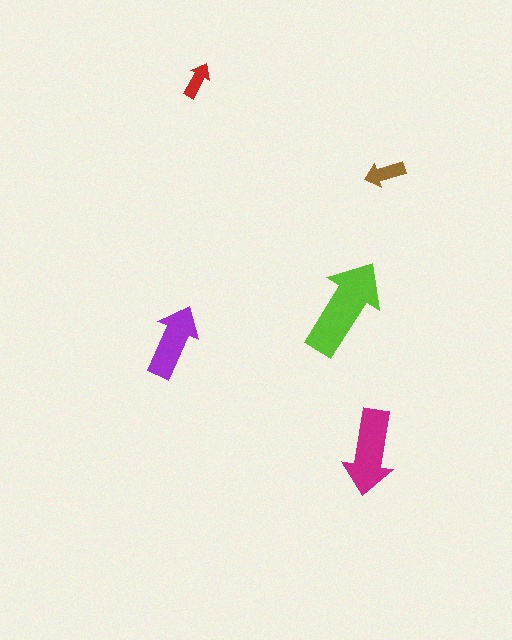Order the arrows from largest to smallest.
the lime one, the magenta one, the purple one, the brown one, the red one.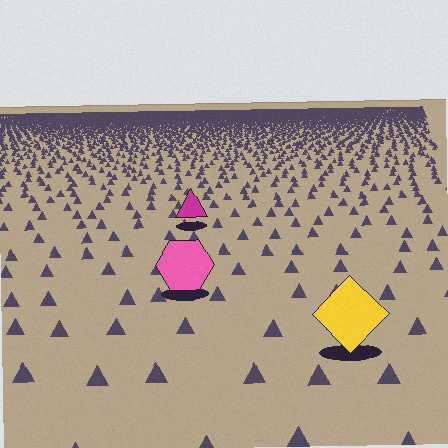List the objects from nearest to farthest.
From nearest to farthest: the yellow diamond, the pink hexagon, the magenta triangle.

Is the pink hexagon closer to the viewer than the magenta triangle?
Yes. The pink hexagon is closer — you can tell from the texture gradient: the ground texture is coarser near it.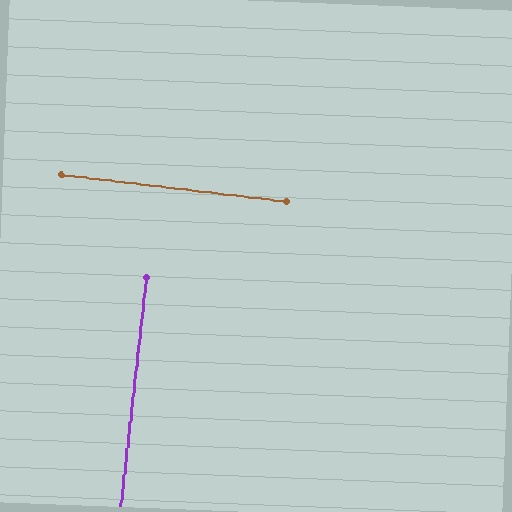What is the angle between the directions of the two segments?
Approximately 90 degrees.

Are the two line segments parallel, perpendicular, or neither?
Perpendicular — they meet at approximately 90°.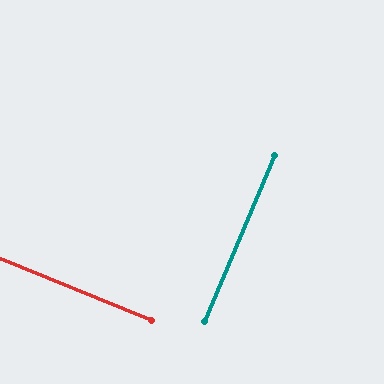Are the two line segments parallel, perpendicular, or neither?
Perpendicular — they meet at approximately 89°.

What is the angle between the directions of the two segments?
Approximately 89 degrees.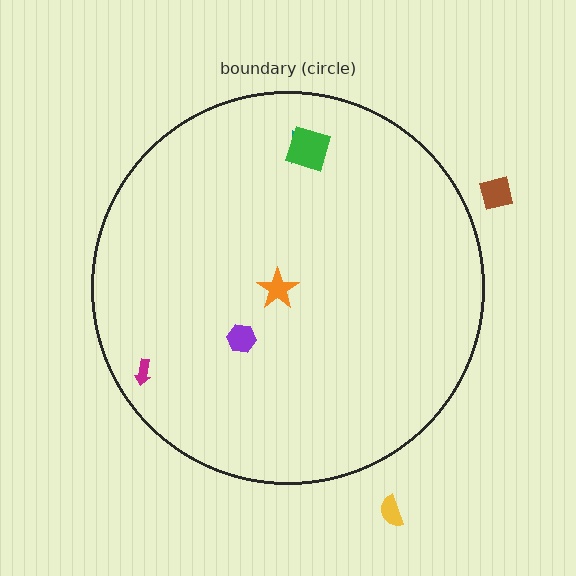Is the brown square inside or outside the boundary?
Outside.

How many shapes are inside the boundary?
5 inside, 2 outside.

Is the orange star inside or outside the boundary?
Inside.